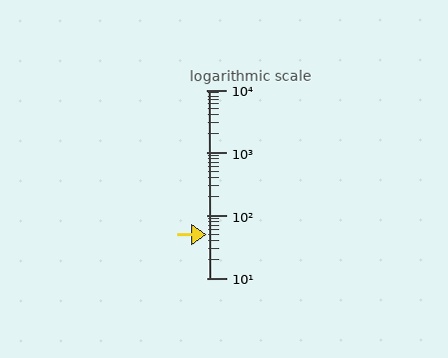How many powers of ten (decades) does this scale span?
The scale spans 3 decades, from 10 to 10000.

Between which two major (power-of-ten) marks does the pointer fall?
The pointer is between 10 and 100.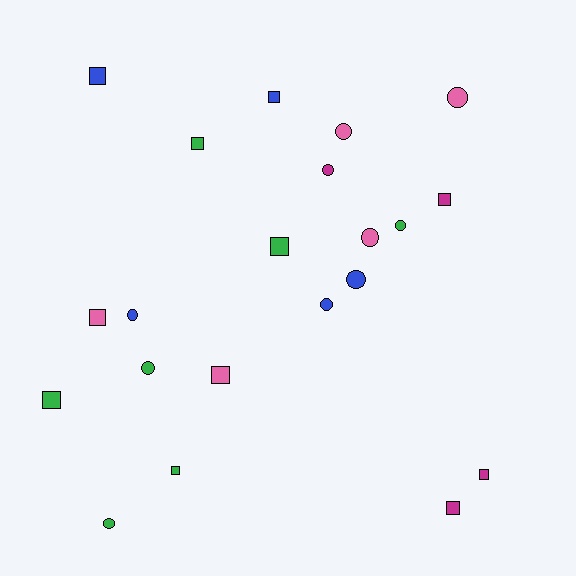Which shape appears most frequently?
Square, with 11 objects.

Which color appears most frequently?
Green, with 7 objects.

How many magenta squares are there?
There are 3 magenta squares.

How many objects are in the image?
There are 21 objects.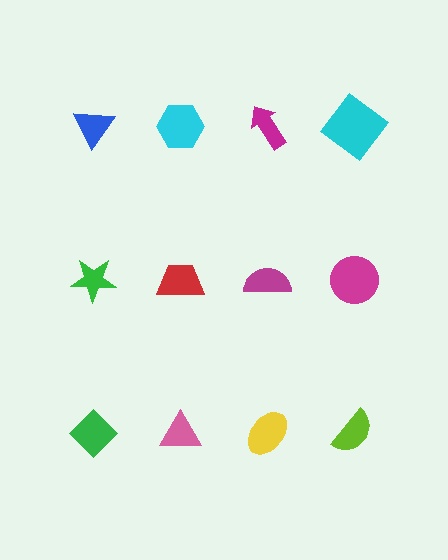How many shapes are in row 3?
4 shapes.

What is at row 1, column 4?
A cyan diamond.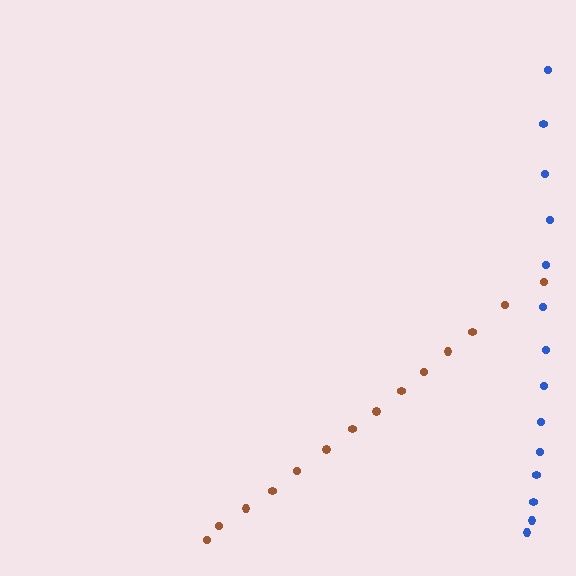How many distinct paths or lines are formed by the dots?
There are 2 distinct paths.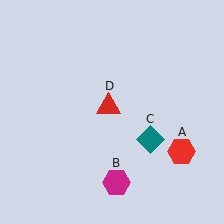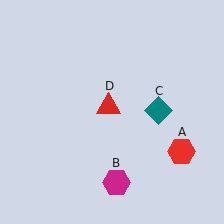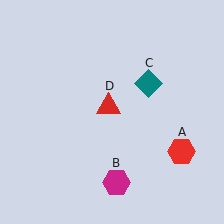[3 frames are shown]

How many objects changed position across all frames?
1 object changed position: teal diamond (object C).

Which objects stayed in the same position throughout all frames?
Red hexagon (object A) and magenta hexagon (object B) and red triangle (object D) remained stationary.